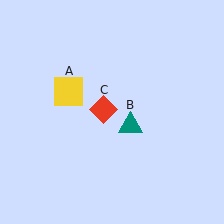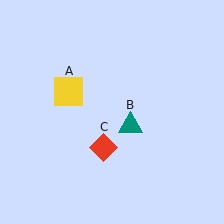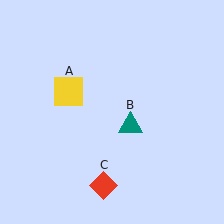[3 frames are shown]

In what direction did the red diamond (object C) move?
The red diamond (object C) moved down.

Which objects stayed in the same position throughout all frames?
Yellow square (object A) and teal triangle (object B) remained stationary.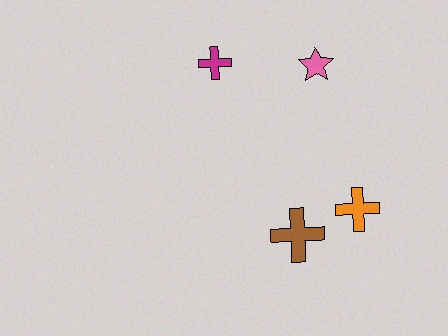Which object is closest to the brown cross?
The orange cross is closest to the brown cross.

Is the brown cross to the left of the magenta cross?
No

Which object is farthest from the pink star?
The brown cross is farthest from the pink star.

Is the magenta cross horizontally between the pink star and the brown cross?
No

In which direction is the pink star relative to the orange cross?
The pink star is above the orange cross.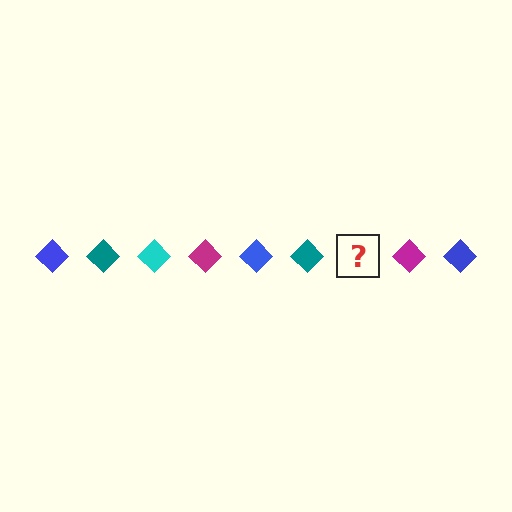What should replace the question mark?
The question mark should be replaced with a cyan diamond.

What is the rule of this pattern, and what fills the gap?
The rule is that the pattern cycles through blue, teal, cyan, magenta diamonds. The gap should be filled with a cyan diamond.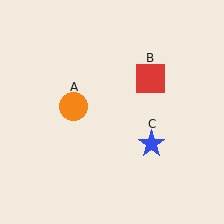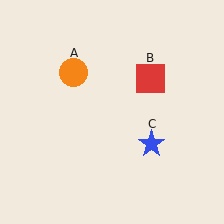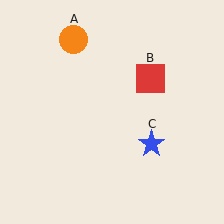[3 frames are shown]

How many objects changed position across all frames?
1 object changed position: orange circle (object A).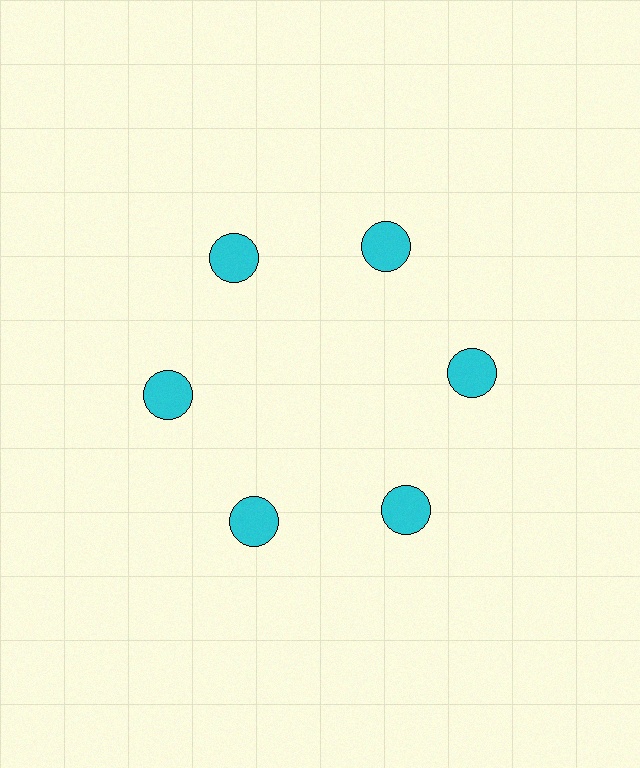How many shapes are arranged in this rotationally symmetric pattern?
There are 6 shapes, arranged in 6 groups of 1.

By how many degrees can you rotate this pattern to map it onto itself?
The pattern maps onto itself every 60 degrees of rotation.